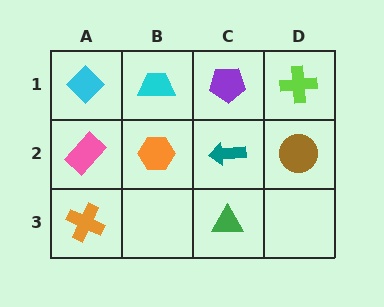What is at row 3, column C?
A green triangle.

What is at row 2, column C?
A teal arrow.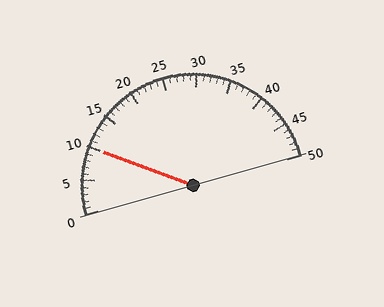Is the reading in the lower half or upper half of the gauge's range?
The reading is in the lower half of the range (0 to 50).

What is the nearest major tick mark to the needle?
The nearest major tick mark is 10.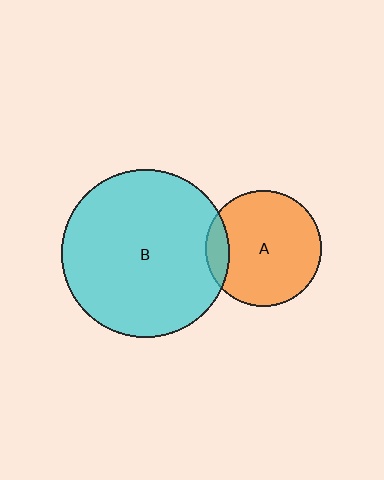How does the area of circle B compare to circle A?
Approximately 2.1 times.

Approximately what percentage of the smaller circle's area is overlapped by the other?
Approximately 10%.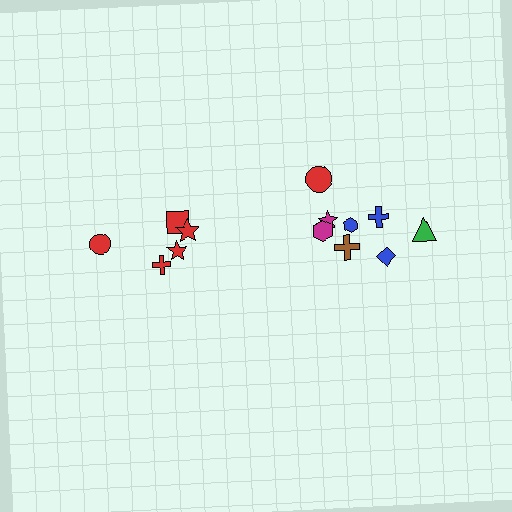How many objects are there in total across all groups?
There are 13 objects.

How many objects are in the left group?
There are 5 objects.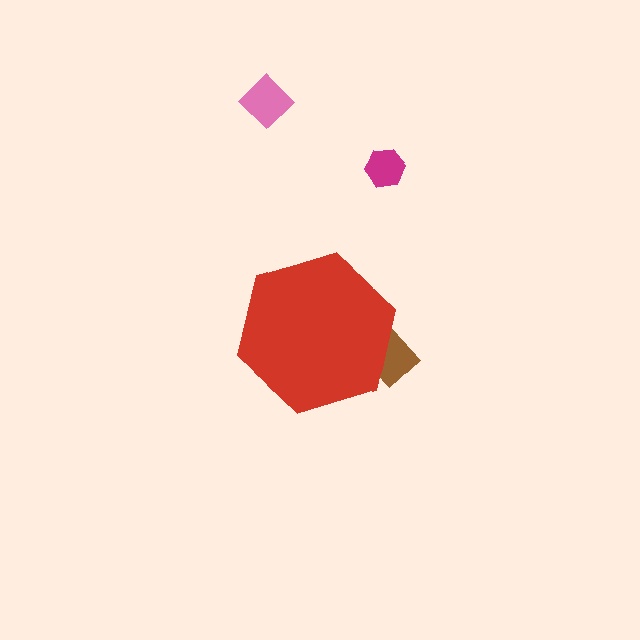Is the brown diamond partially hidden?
Yes, the brown diamond is partially hidden behind the red hexagon.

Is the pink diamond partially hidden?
No, the pink diamond is fully visible.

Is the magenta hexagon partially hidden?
No, the magenta hexagon is fully visible.